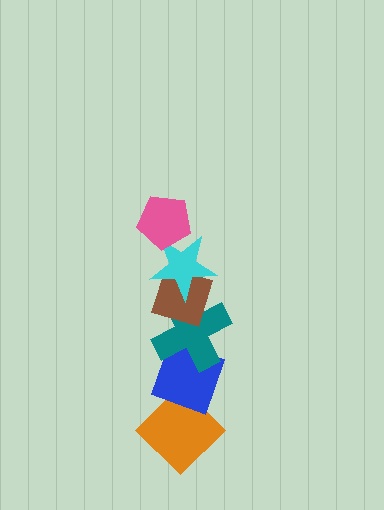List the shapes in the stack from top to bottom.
From top to bottom: the pink pentagon, the cyan star, the brown diamond, the teal cross, the blue diamond, the orange diamond.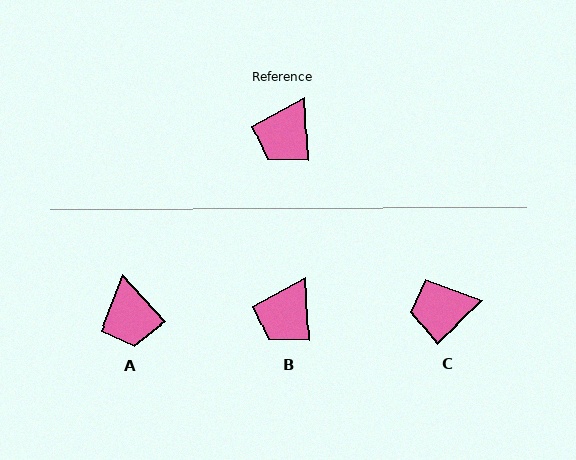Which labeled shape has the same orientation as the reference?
B.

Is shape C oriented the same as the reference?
No, it is off by about 49 degrees.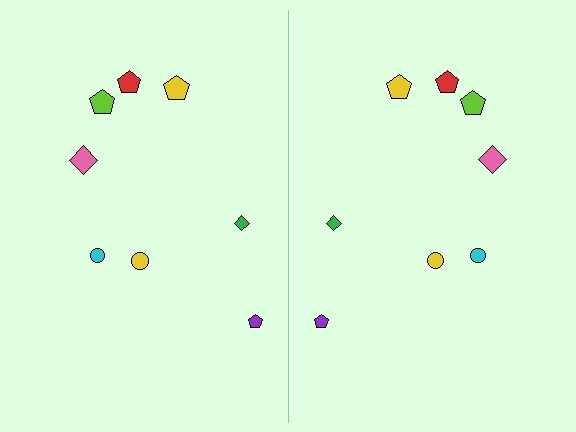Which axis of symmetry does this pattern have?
The pattern has a vertical axis of symmetry running through the center of the image.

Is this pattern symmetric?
Yes, this pattern has bilateral (reflection) symmetry.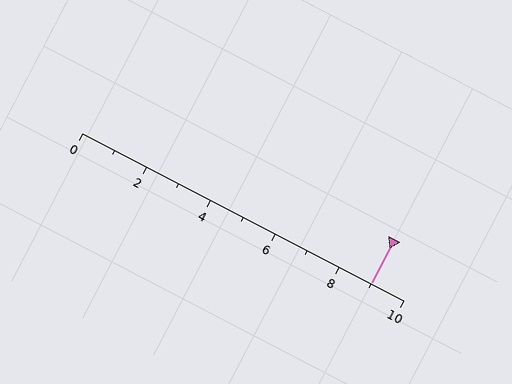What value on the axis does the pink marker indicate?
The marker indicates approximately 9.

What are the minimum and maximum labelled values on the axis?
The axis runs from 0 to 10.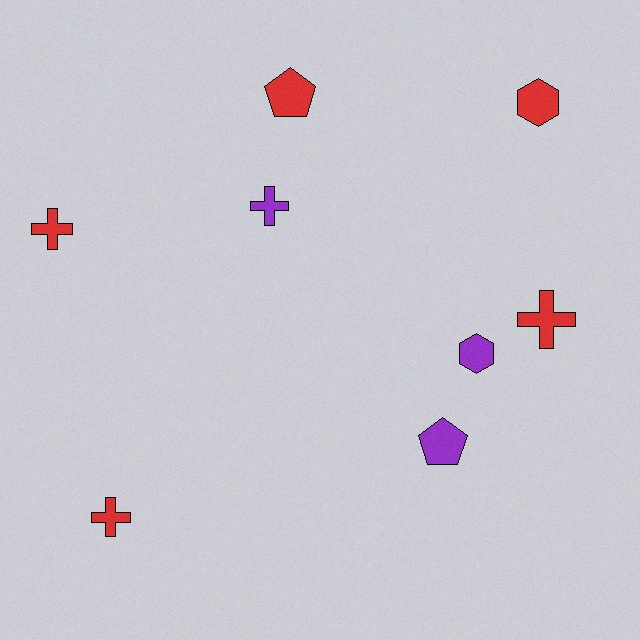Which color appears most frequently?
Red, with 5 objects.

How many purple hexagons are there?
There is 1 purple hexagon.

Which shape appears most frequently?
Cross, with 4 objects.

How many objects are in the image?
There are 8 objects.